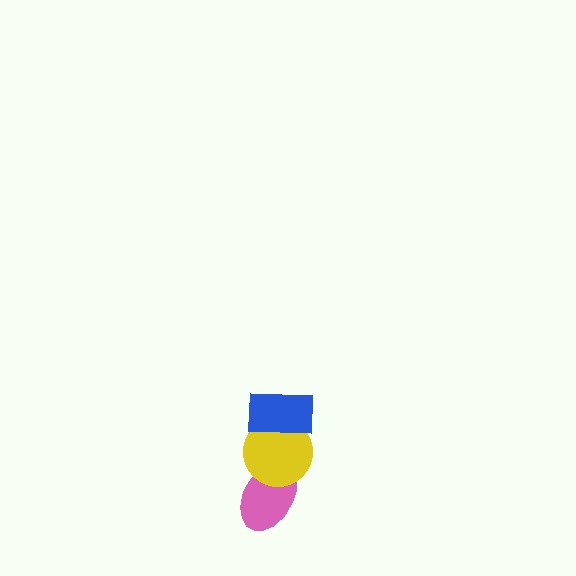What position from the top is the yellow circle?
The yellow circle is 2nd from the top.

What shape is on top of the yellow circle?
The blue rectangle is on top of the yellow circle.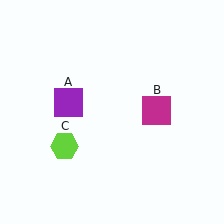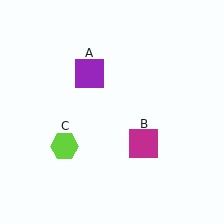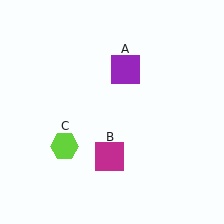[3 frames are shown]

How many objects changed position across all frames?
2 objects changed position: purple square (object A), magenta square (object B).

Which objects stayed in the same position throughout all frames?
Lime hexagon (object C) remained stationary.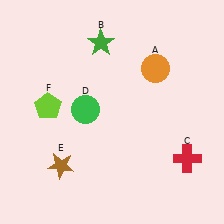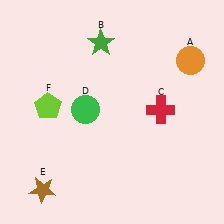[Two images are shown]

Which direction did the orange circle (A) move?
The orange circle (A) moved right.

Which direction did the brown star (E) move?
The brown star (E) moved down.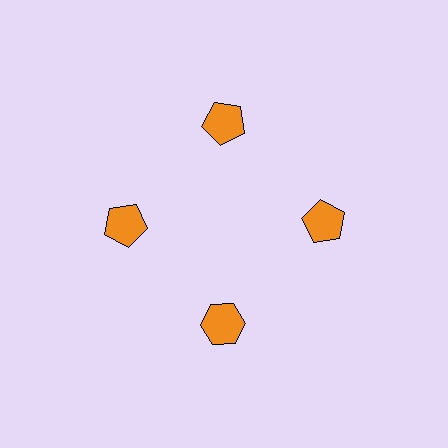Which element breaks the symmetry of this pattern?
The orange hexagon at roughly the 6 o'clock position breaks the symmetry. All other shapes are orange pentagons.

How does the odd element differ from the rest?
It has a different shape: hexagon instead of pentagon.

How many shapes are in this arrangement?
There are 4 shapes arranged in a ring pattern.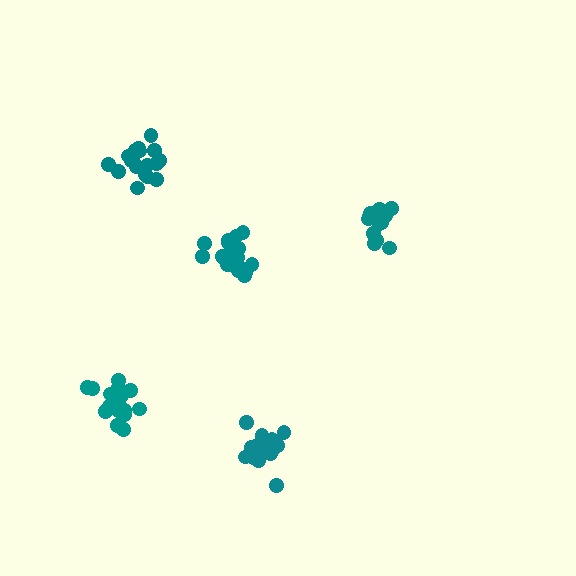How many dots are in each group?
Group 1: 18 dots, Group 2: 15 dots, Group 3: 17 dots, Group 4: 17 dots, Group 5: 20 dots (87 total).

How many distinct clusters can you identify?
There are 5 distinct clusters.